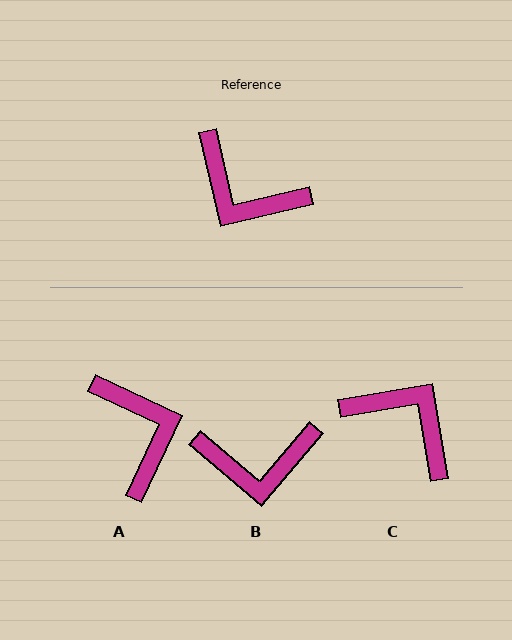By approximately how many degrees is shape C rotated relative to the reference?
Approximately 177 degrees counter-clockwise.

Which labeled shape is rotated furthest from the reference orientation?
C, about 177 degrees away.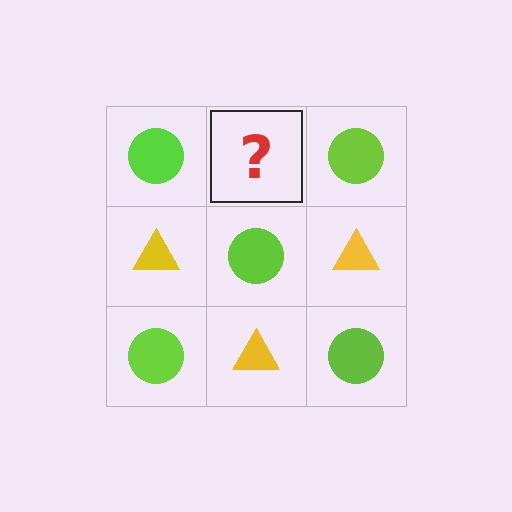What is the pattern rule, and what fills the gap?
The rule is that it alternates lime circle and yellow triangle in a checkerboard pattern. The gap should be filled with a yellow triangle.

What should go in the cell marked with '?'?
The missing cell should contain a yellow triangle.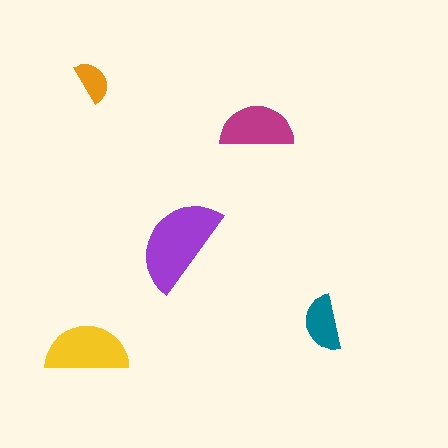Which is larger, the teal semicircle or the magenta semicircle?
The magenta one.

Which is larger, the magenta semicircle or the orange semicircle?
The magenta one.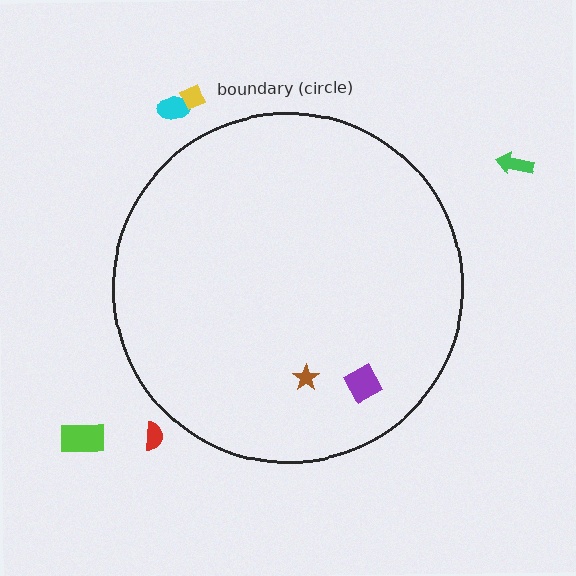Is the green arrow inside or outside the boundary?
Outside.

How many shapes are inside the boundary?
2 inside, 5 outside.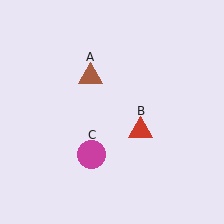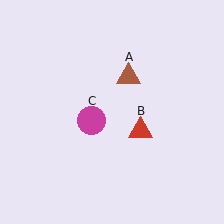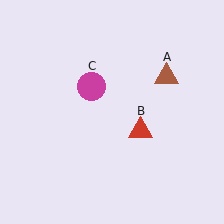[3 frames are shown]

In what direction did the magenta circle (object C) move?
The magenta circle (object C) moved up.